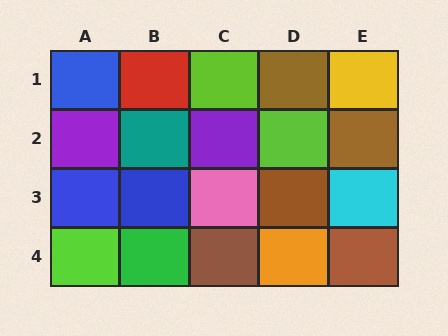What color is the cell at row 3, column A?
Blue.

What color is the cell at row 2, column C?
Purple.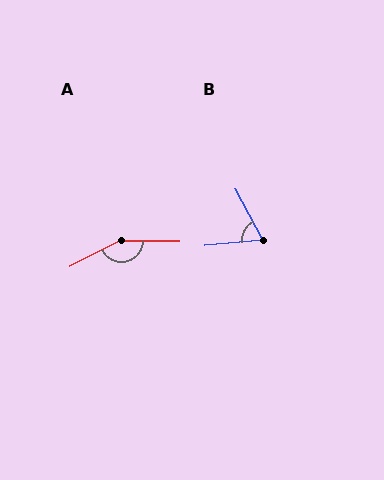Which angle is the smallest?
B, at approximately 67 degrees.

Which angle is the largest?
A, at approximately 152 degrees.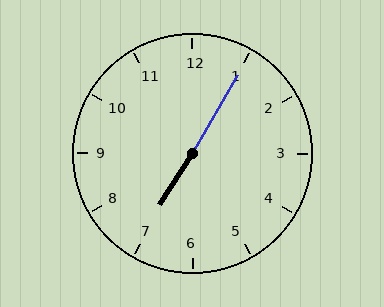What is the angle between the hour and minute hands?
Approximately 178 degrees.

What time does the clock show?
7:05.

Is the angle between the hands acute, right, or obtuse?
It is obtuse.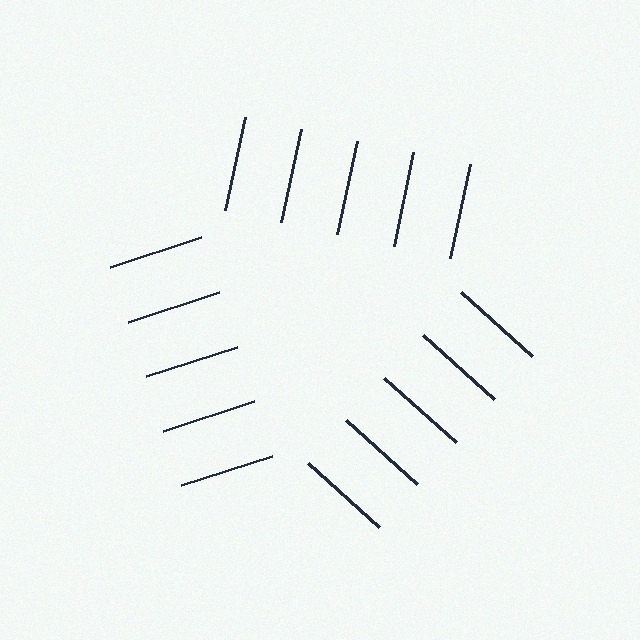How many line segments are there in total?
15 — 5 along each of the 3 edges.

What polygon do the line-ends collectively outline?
An illusory triangle — the line segments terminate on its edges but no continuous stroke is drawn.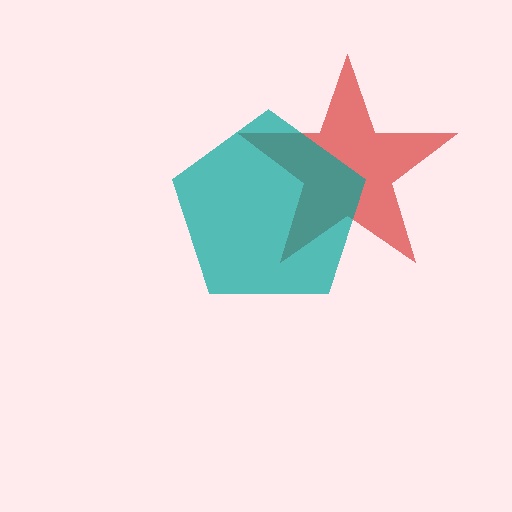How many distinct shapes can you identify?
There are 2 distinct shapes: a red star, a teal pentagon.